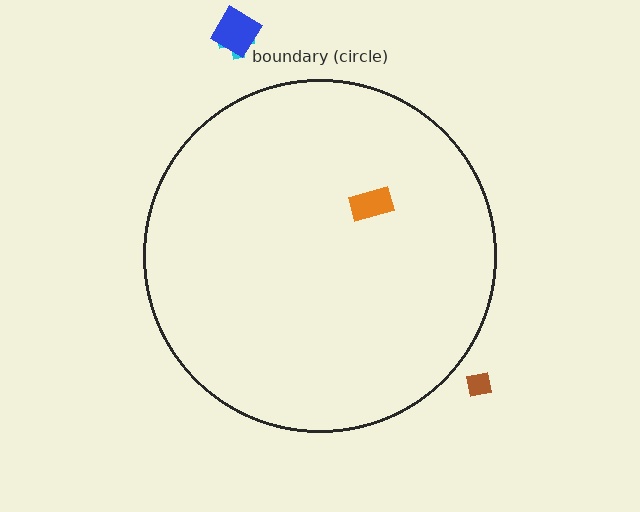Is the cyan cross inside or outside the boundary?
Outside.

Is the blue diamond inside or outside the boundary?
Outside.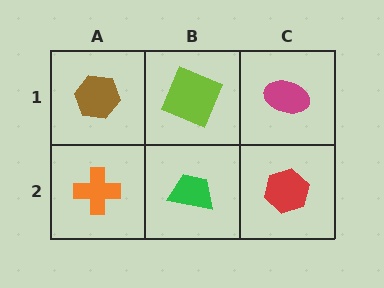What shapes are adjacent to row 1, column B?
A green trapezoid (row 2, column B), a brown hexagon (row 1, column A), a magenta ellipse (row 1, column C).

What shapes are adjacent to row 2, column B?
A lime square (row 1, column B), an orange cross (row 2, column A), a red hexagon (row 2, column C).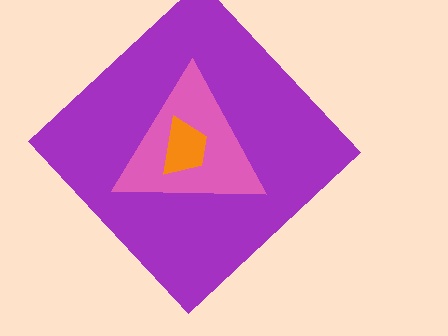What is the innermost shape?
The orange trapezoid.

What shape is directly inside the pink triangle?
The orange trapezoid.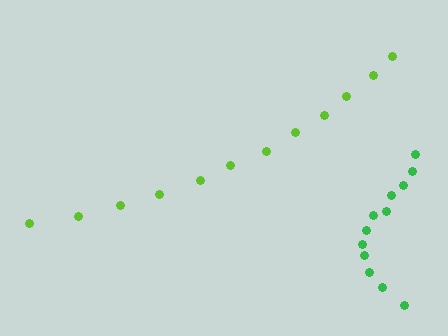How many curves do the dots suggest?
There are 2 distinct paths.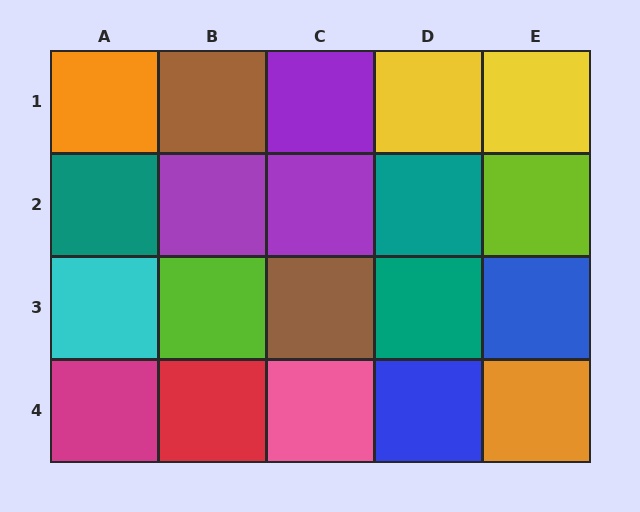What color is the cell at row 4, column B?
Red.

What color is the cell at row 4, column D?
Blue.